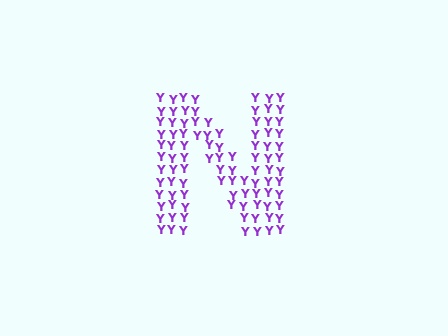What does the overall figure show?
The overall figure shows the letter N.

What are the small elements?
The small elements are letter Y's.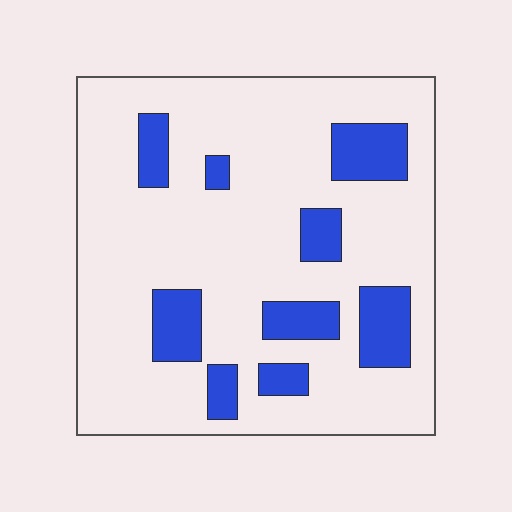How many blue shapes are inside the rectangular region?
9.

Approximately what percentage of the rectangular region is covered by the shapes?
Approximately 20%.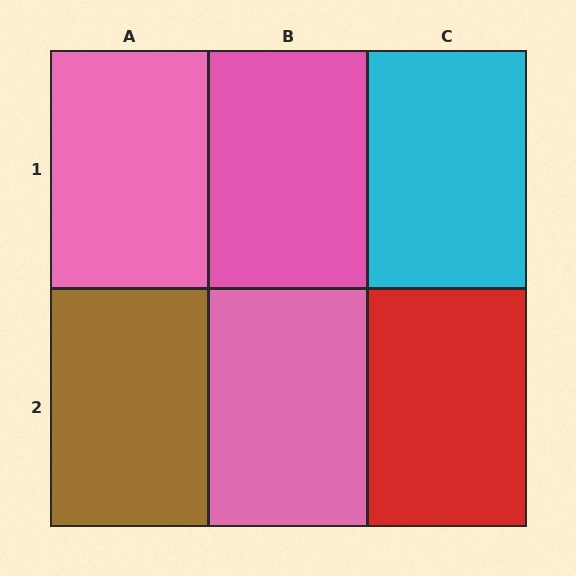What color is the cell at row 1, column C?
Cyan.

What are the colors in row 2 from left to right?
Brown, pink, red.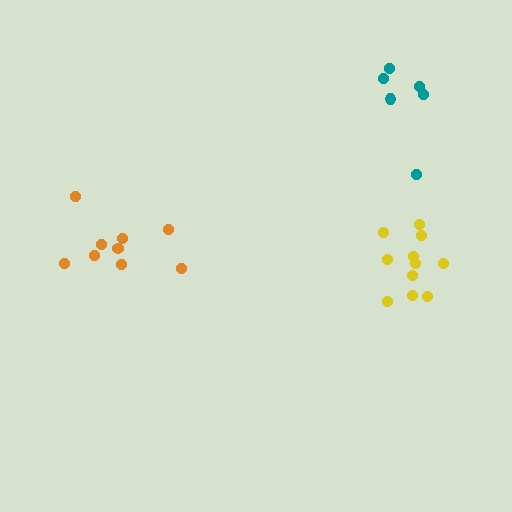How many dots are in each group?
Group 1: 11 dots, Group 2: 6 dots, Group 3: 9 dots (26 total).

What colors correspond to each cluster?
The clusters are colored: yellow, teal, orange.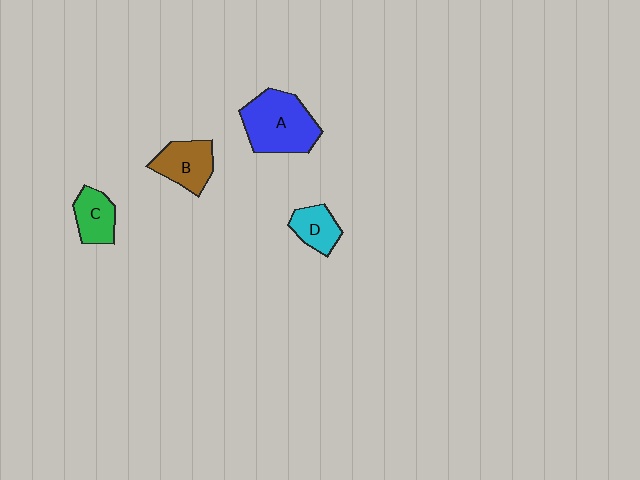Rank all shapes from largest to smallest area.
From largest to smallest: A (blue), B (brown), C (green), D (cyan).